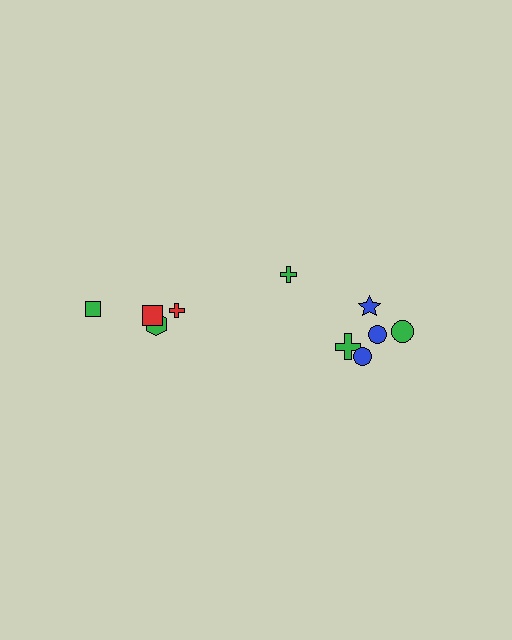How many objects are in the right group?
There are 6 objects.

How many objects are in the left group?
There are 4 objects.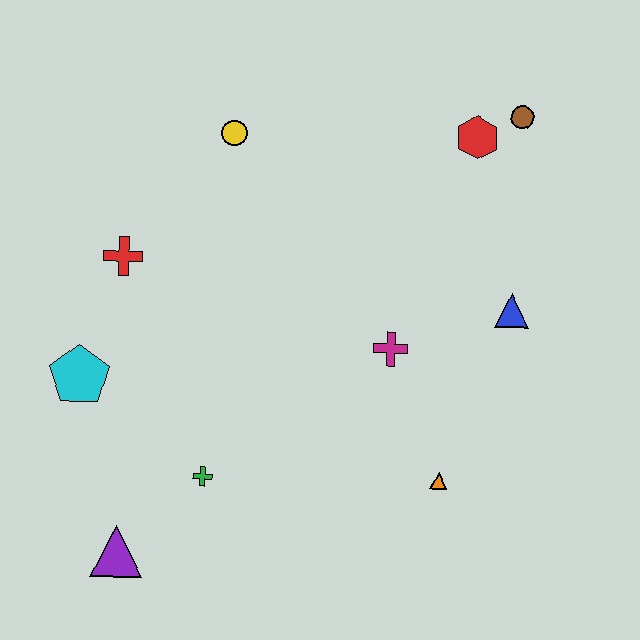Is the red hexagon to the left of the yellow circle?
No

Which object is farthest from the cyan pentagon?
The brown circle is farthest from the cyan pentagon.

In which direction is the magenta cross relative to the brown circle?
The magenta cross is below the brown circle.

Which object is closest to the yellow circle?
The red cross is closest to the yellow circle.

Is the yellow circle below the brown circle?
Yes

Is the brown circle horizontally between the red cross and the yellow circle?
No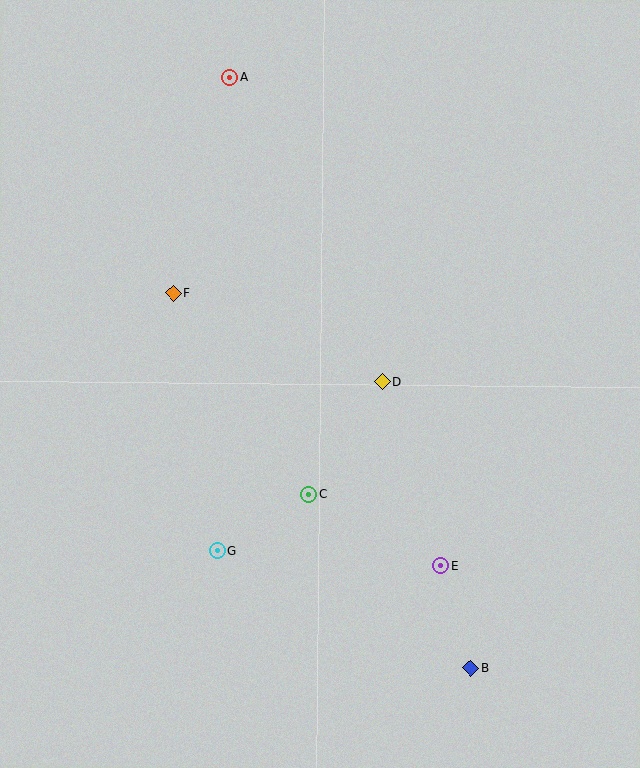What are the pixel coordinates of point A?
Point A is at (230, 77).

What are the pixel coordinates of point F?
Point F is at (173, 293).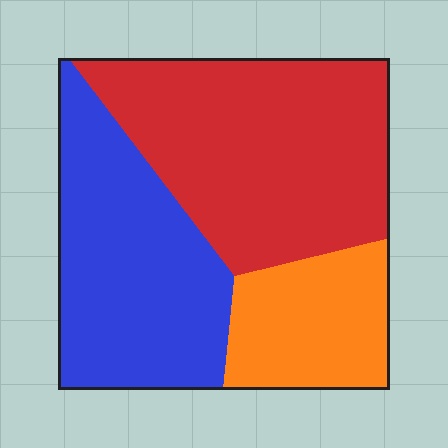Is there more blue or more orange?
Blue.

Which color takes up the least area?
Orange, at roughly 20%.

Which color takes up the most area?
Red, at roughly 45%.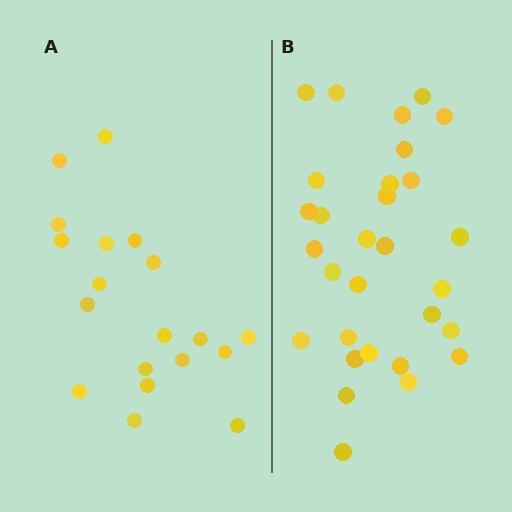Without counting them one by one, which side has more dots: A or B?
Region B (the right region) has more dots.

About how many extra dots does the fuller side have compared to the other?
Region B has roughly 12 or so more dots than region A.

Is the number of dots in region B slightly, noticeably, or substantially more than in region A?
Region B has substantially more. The ratio is roughly 1.6 to 1.